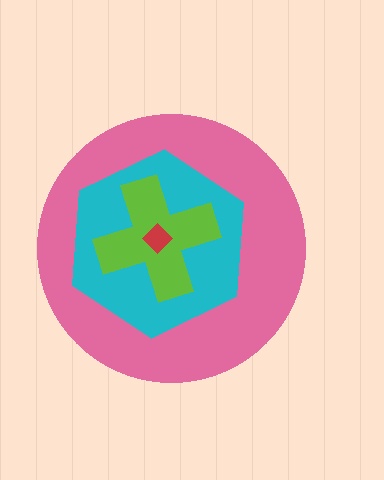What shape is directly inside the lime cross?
The red diamond.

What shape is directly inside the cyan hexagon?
The lime cross.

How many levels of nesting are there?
4.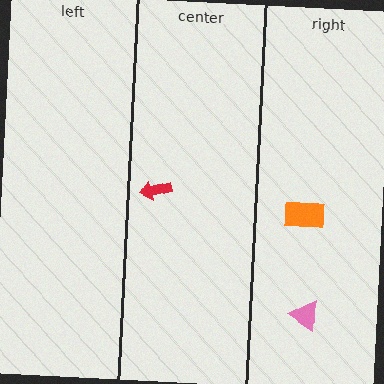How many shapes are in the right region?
2.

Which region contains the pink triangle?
The right region.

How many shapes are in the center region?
1.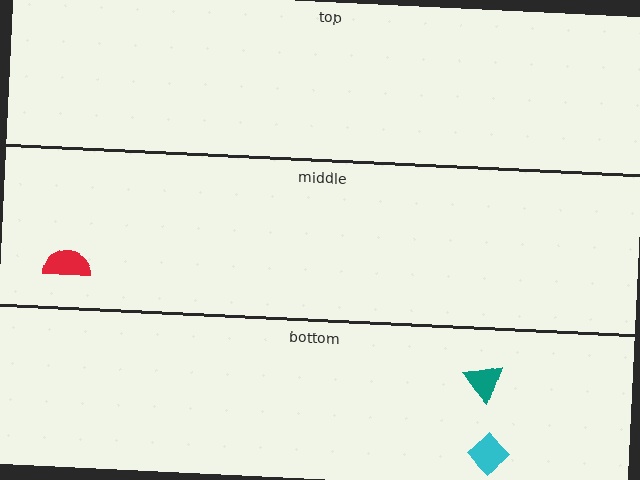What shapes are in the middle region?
The red semicircle.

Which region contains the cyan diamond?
The bottom region.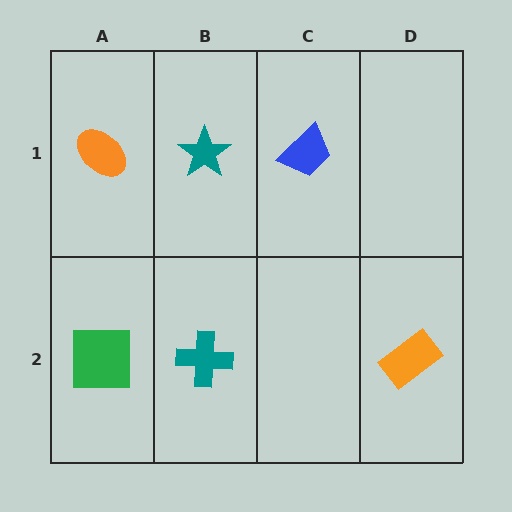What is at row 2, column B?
A teal cross.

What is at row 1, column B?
A teal star.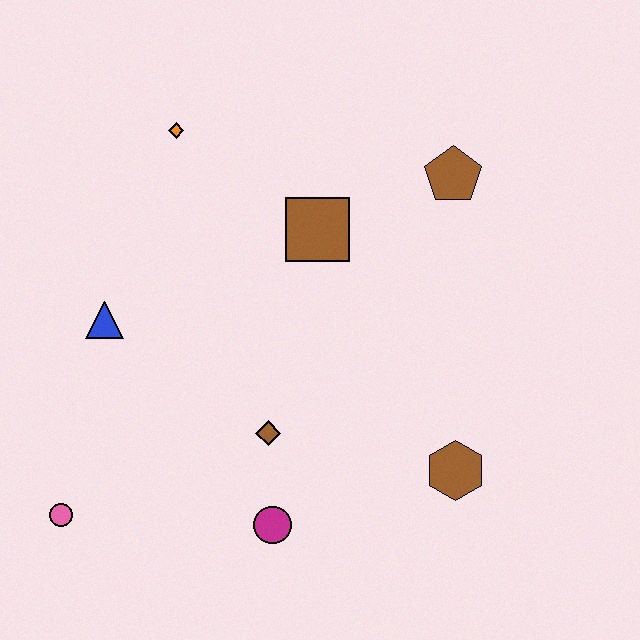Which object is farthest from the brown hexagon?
The orange diamond is farthest from the brown hexagon.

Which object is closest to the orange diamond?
The brown square is closest to the orange diamond.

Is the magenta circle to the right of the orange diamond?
Yes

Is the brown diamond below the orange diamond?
Yes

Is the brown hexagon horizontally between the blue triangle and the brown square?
No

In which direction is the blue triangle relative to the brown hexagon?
The blue triangle is to the left of the brown hexagon.